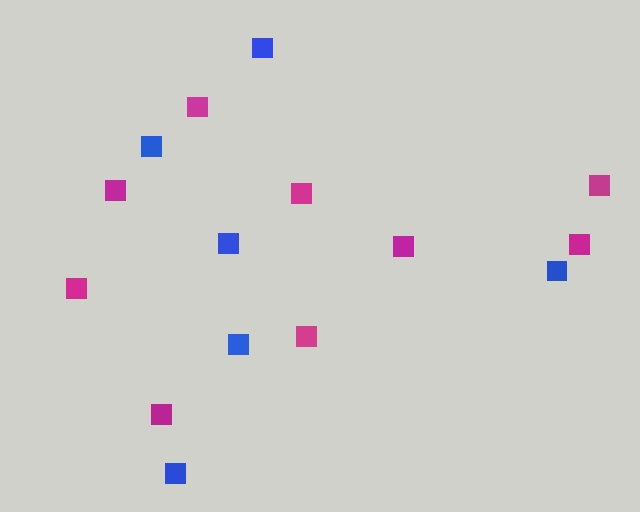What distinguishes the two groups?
There are 2 groups: one group of magenta squares (9) and one group of blue squares (6).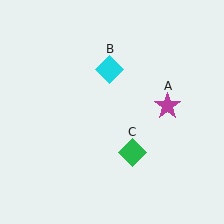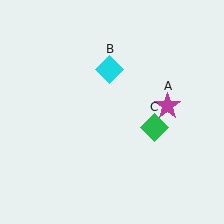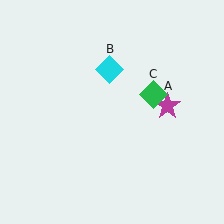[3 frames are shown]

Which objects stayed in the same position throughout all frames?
Magenta star (object A) and cyan diamond (object B) remained stationary.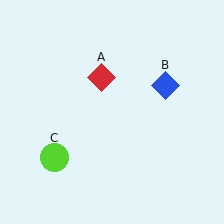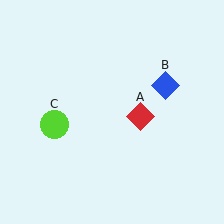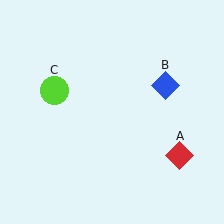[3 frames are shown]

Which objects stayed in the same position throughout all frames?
Blue diamond (object B) remained stationary.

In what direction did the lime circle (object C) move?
The lime circle (object C) moved up.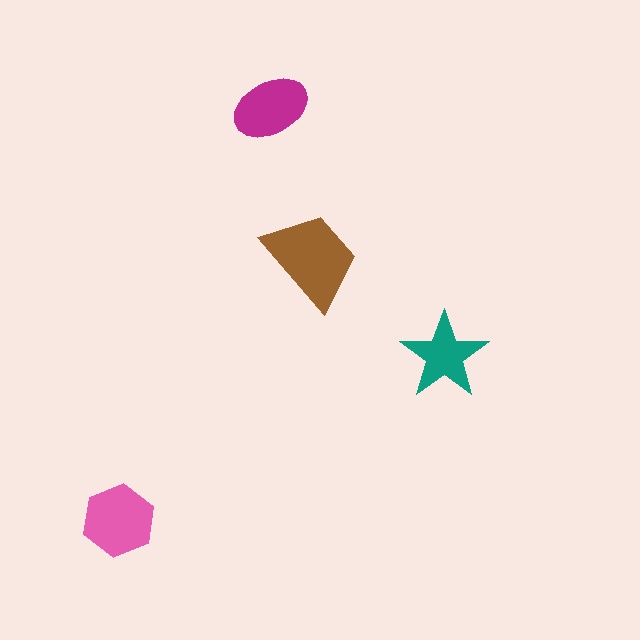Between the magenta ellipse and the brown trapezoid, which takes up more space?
The brown trapezoid.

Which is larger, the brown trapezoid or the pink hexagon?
The brown trapezoid.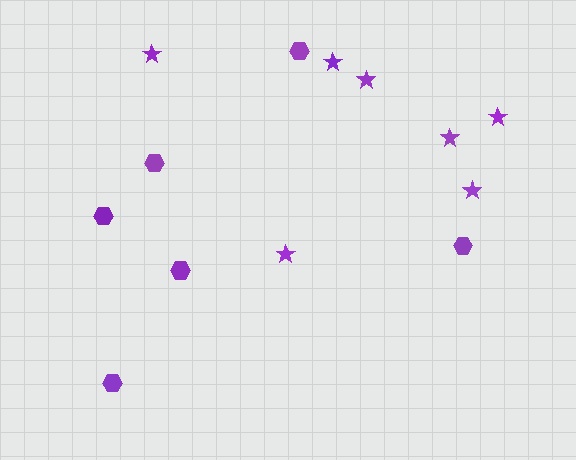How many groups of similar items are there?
There are 2 groups: one group of hexagons (6) and one group of stars (7).